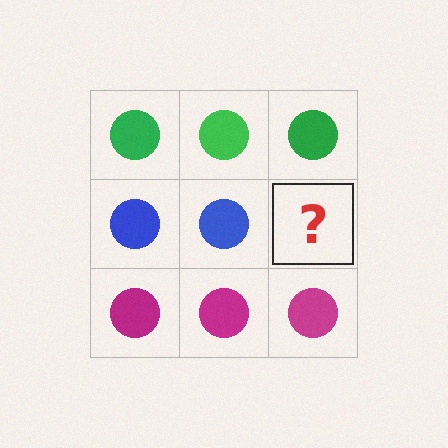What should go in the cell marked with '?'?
The missing cell should contain a blue circle.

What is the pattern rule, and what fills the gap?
The rule is that each row has a consistent color. The gap should be filled with a blue circle.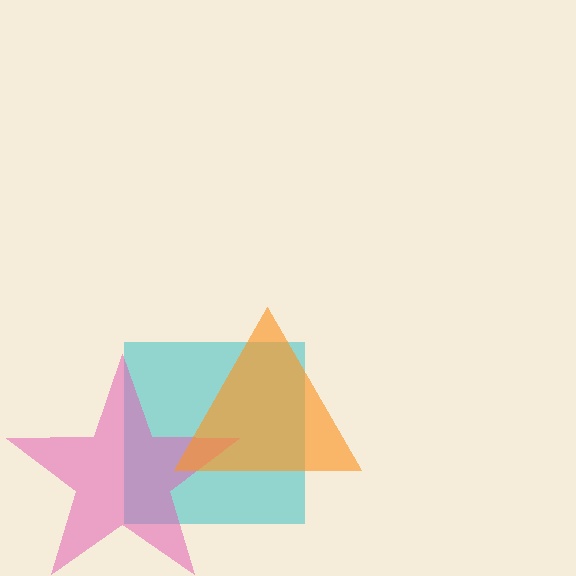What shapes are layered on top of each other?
The layered shapes are: a cyan square, a pink star, an orange triangle.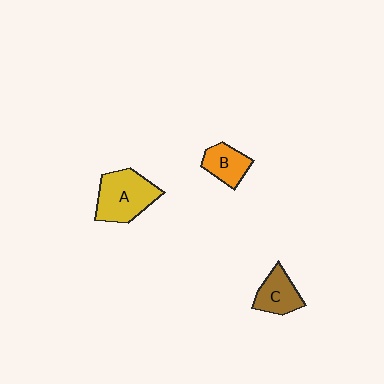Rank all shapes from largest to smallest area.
From largest to smallest: A (yellow), C (brown), B (orange).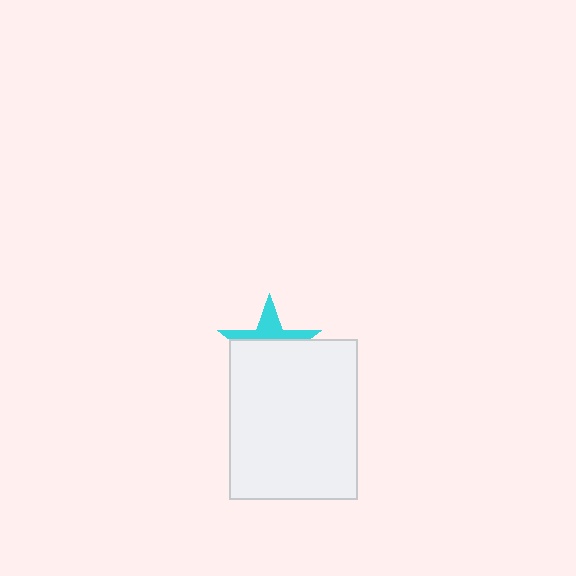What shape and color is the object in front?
The object in front is a white rectangle.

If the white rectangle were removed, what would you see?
You would see the complete cyan star.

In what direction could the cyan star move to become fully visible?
The cyan star could move up. That would shift it out from behind the white rectangle entirely.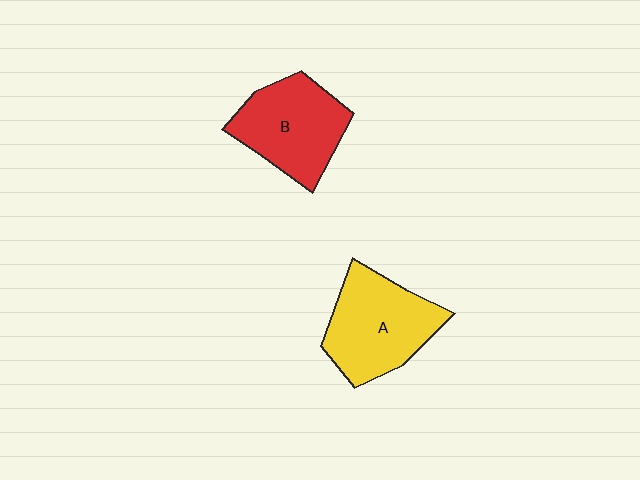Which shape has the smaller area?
Shape B (red).